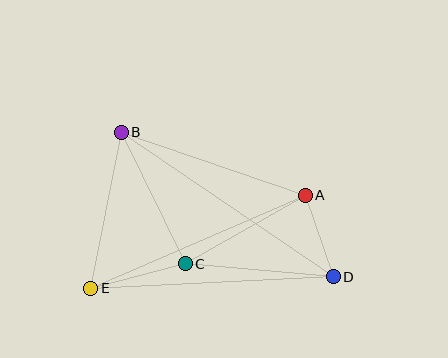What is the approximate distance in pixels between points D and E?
The distance between D and E is approximately 243 pixels.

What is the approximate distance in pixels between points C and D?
The distance between C and D is approximately 149 pixels.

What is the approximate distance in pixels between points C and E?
The distance between C and E is approximately 98 pixels.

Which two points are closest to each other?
Points A and D are closest to each other.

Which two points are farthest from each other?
Points B and D are farthest from each other.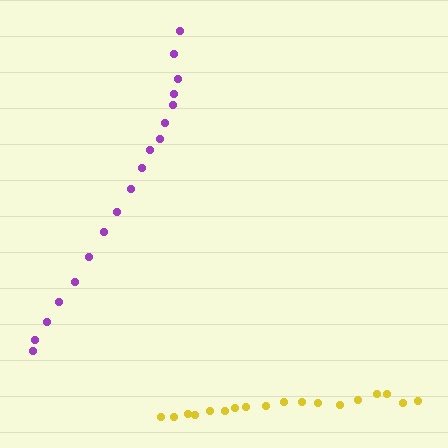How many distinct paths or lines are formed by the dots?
There are 2 distinct paths.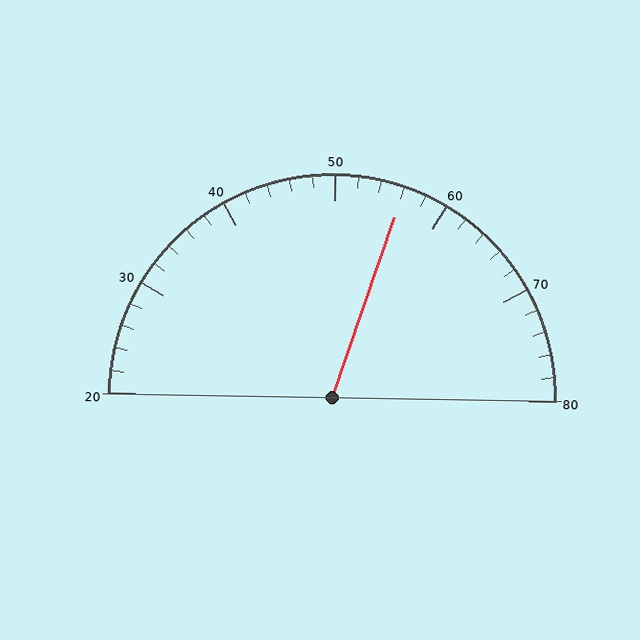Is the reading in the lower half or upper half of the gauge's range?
The reading is in the upper half of the range (20 to 80).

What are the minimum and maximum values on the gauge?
The gauge ranges from 20 to 80.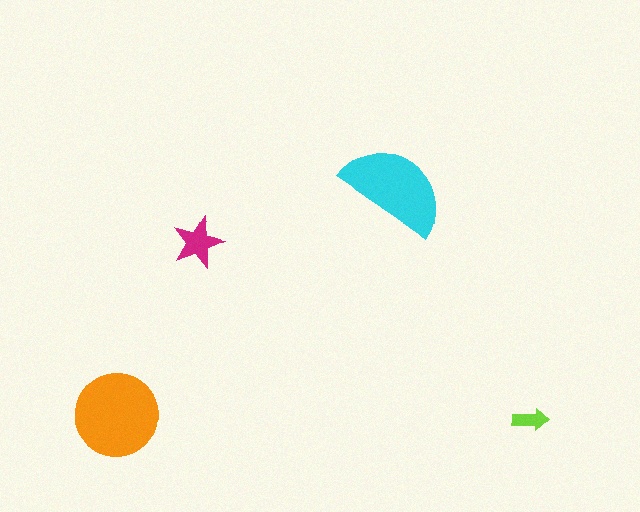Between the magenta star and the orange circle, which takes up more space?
The orange circle.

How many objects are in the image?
There are 4 objects in the image.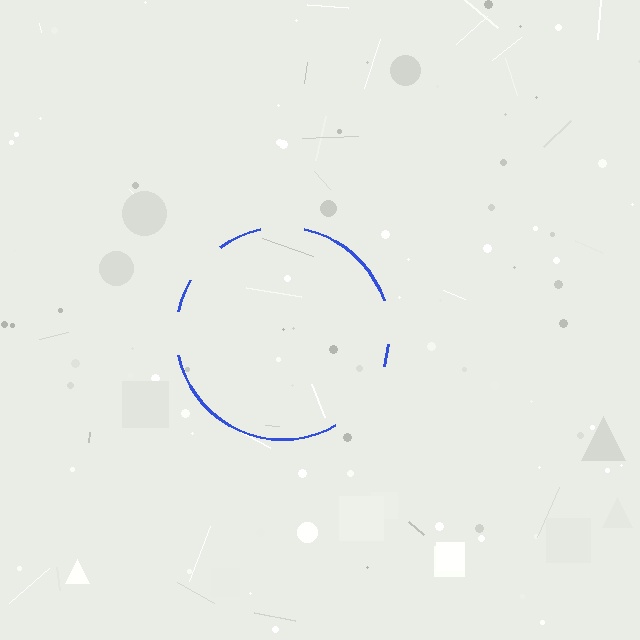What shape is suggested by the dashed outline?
The dashed outline suggests a circle.